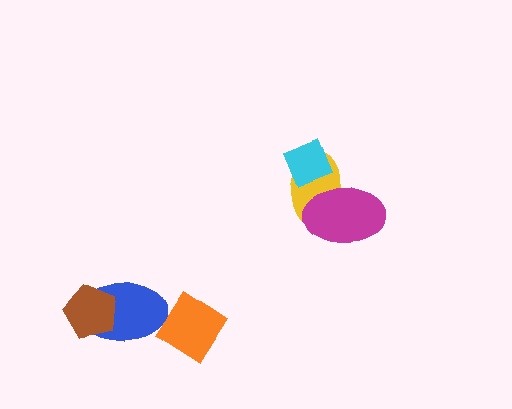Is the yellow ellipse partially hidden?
Yes, it is partially covered by another shape.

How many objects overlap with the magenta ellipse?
1 object overlaps with the magenta ellipse.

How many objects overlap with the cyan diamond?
1 object overlaps with the cyan diamond.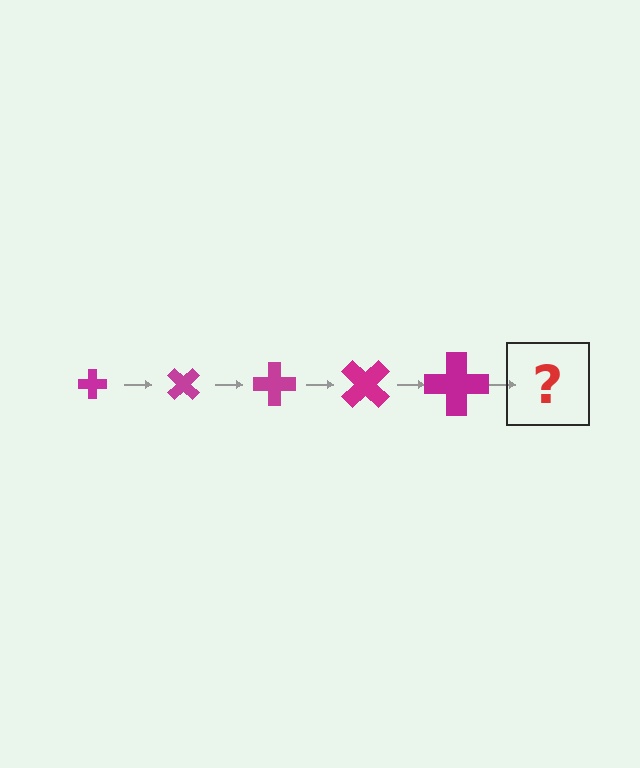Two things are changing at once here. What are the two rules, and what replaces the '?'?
The two rules are that the cross grows larger each step and it rotates 45 degrees each step. The '?' should be a cross, larger than the previous one and rotated 225 degrees from the start.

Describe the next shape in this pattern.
It should be a cross, larger than the previous one and rotated 225 degrees from the start.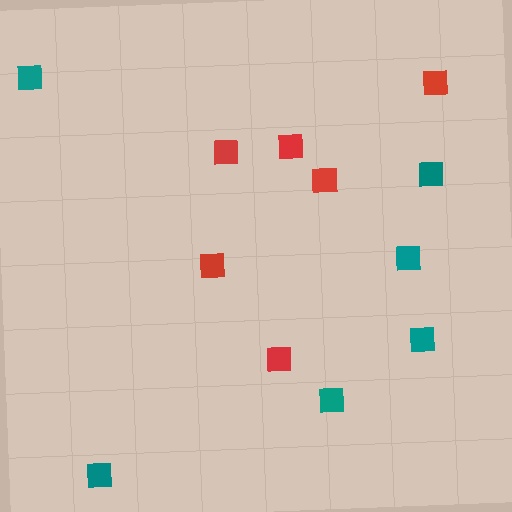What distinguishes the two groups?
There are 2 groups: one group of teal squares (6) and one group of red squares (6).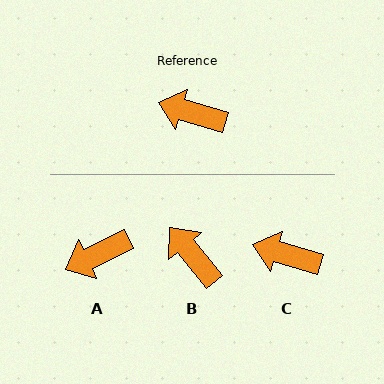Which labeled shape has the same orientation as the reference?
C.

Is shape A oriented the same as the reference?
No, it is off by about 42 degrees.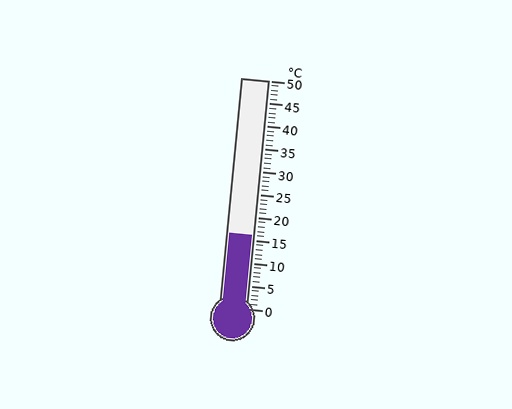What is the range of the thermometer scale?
The thermometer scale ranges from 0°C to 50°C.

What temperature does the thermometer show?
The thermometer shows approximately 16°C.